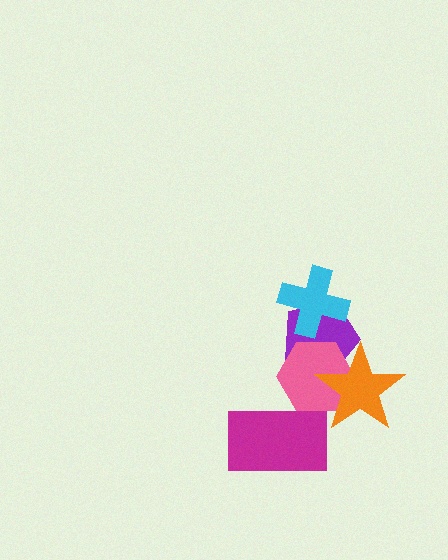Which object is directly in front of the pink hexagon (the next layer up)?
The magenta rectangle is directly in front of the pink hexagon.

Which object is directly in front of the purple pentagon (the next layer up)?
The pink hexagon is directly in front of the purple pentagon.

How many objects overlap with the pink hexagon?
3 objects overlap with the pink hexagon.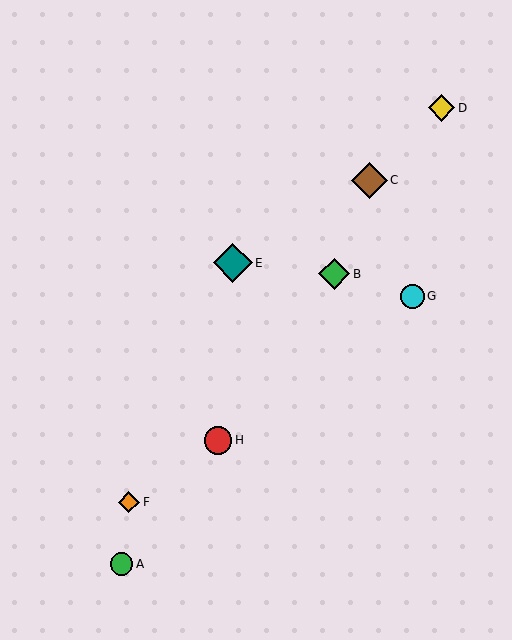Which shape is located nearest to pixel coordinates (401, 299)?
The cyan circle (labeled G) at (412, 296) is nearest to that location.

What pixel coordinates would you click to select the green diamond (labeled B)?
Click at (334, 274) to select the green diamond B.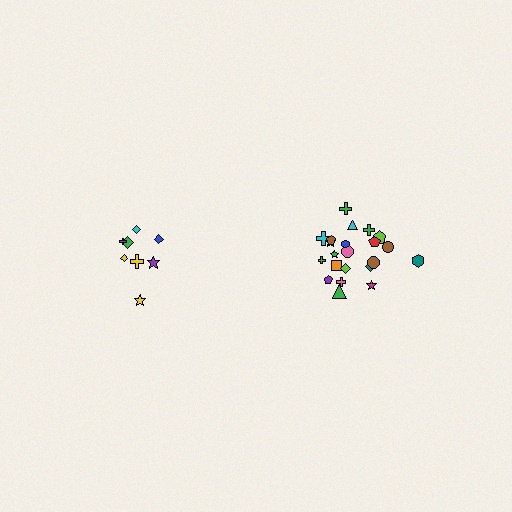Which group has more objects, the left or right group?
The right group.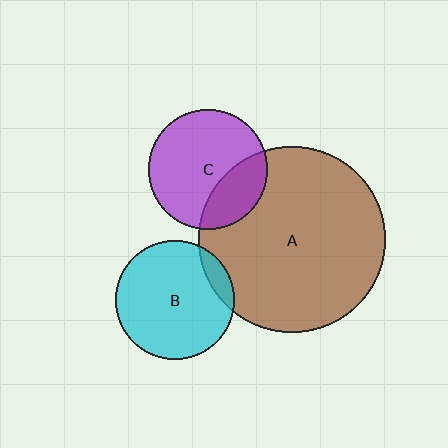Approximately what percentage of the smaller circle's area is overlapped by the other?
Approximately 30%.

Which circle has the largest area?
Circle A (brown).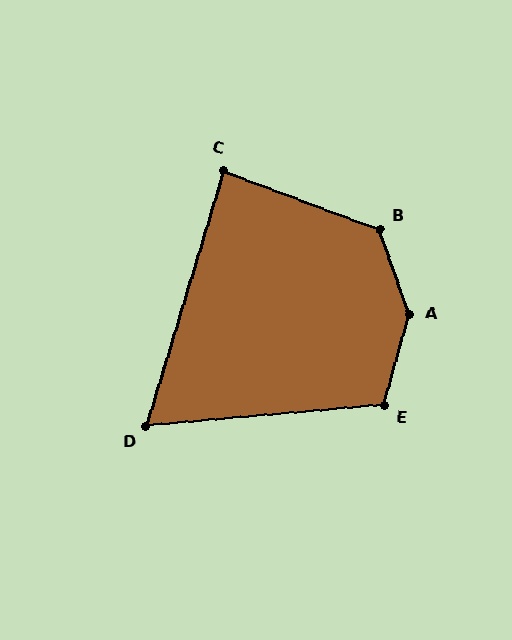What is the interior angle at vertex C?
Approximately 86 degrees (approximately right).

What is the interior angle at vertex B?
Approximately 130 degrees (obtuse).